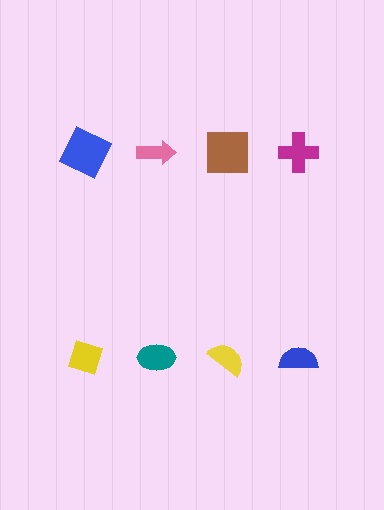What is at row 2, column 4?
A blue semicircle.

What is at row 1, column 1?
A blue square.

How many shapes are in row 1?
4 shapes.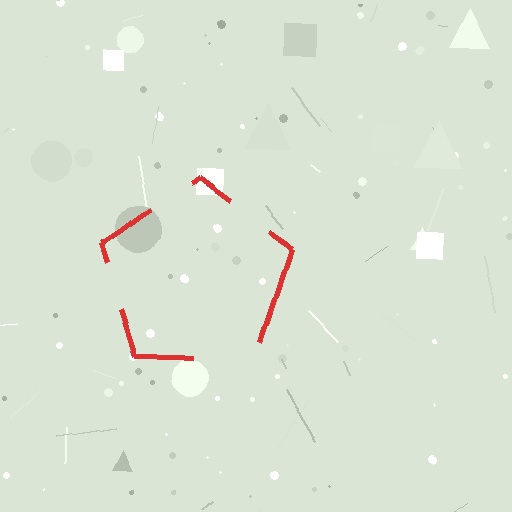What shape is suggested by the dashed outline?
The dashed outline suggests a pentagon.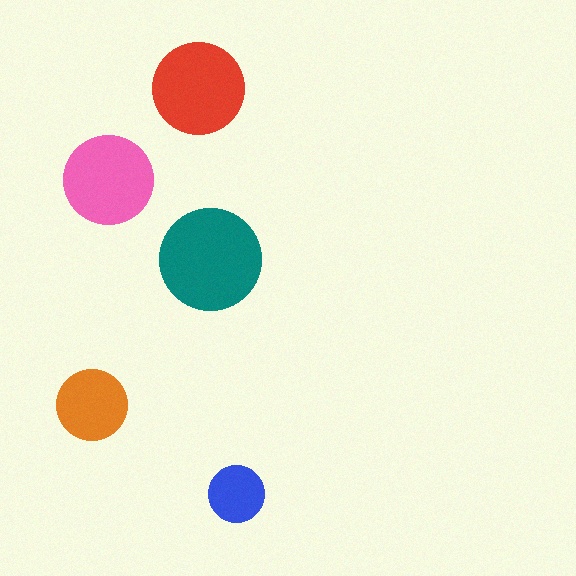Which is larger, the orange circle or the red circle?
The red one.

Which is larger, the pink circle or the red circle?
The red one.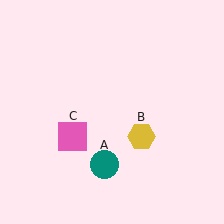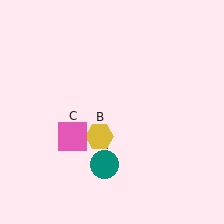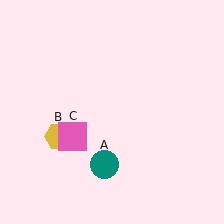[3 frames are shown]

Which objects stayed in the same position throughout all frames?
Teal circle (object A) and pink square (object C) remained stationary.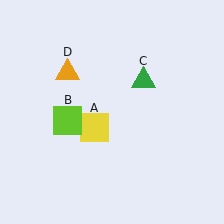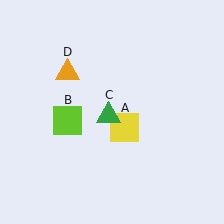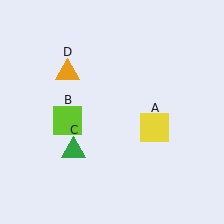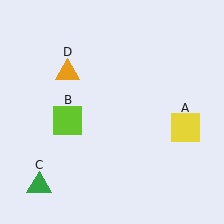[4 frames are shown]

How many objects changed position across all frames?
2 objects changed position: yellow square (object A), green triangle (object C).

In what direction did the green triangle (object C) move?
The green triangle (object C) moved down and to the left.